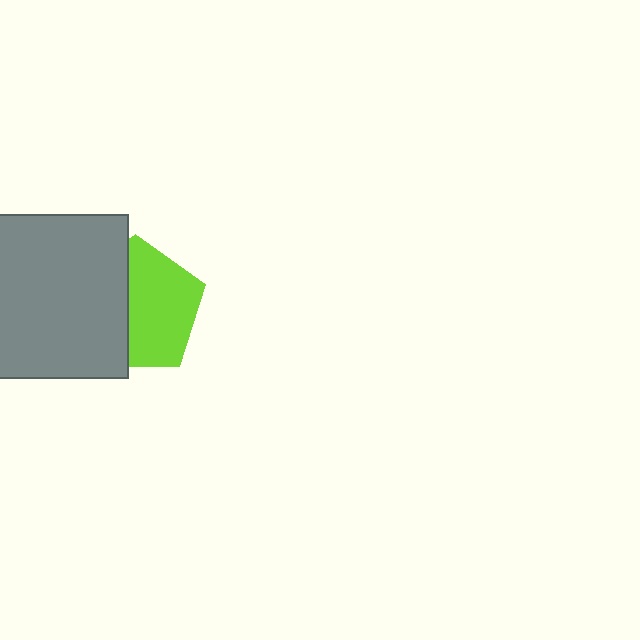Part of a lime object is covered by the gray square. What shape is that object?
It is a pentagon.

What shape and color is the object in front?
The object in front is a gray square.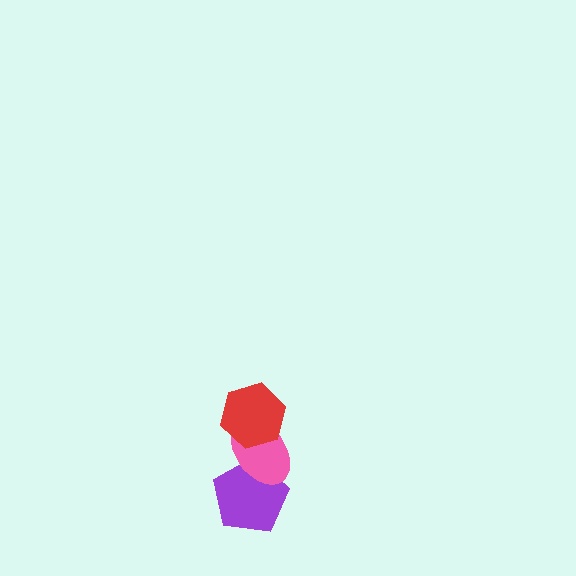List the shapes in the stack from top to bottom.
From top to bottom: the red hexagon, the pink ellipse, the purple pentagon.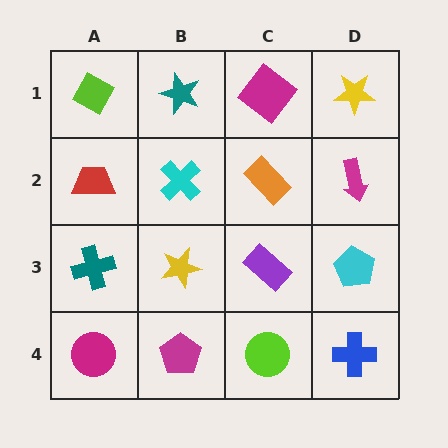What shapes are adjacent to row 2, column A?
A lime diamond (row 1, column A), a teal cross (row 3, column A), a cyan cross (row 2, column B).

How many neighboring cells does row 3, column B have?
4.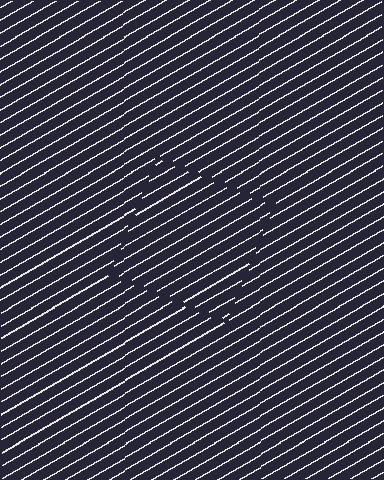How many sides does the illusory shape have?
4 sides — the line-ends trace a square.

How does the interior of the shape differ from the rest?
The interior of the shape contains the same grating, shifted by half a period — the contour is defined by the phase discontinuity where line-ends from the inner and outer gratings abut.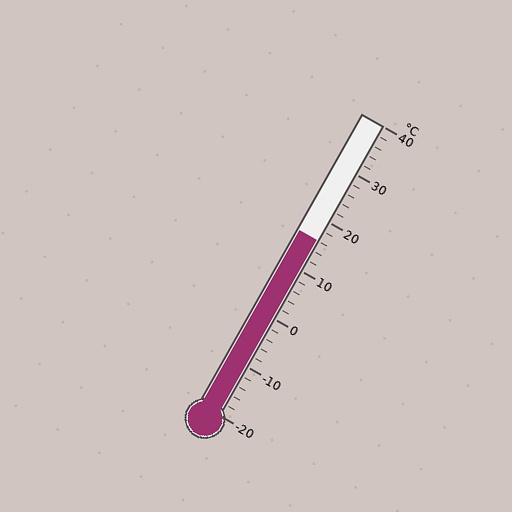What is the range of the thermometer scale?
The thermometer scale ranges from -20°C to 40°C.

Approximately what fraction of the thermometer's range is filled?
The thermometer is filled to approximately 60% of its range.